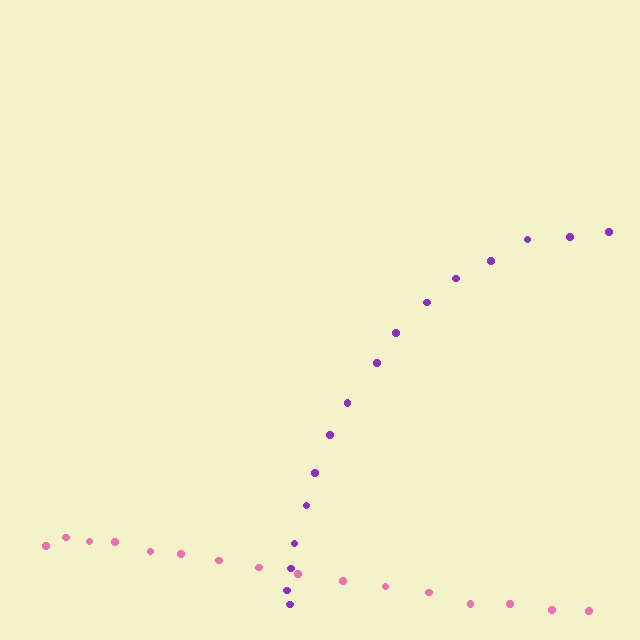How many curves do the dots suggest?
There are 2 distinct paths.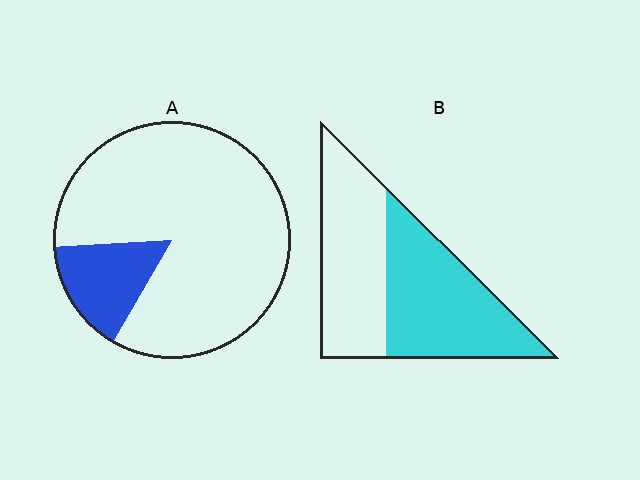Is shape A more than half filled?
No.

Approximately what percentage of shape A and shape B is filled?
A is approximately 15% and B is approximately 55%.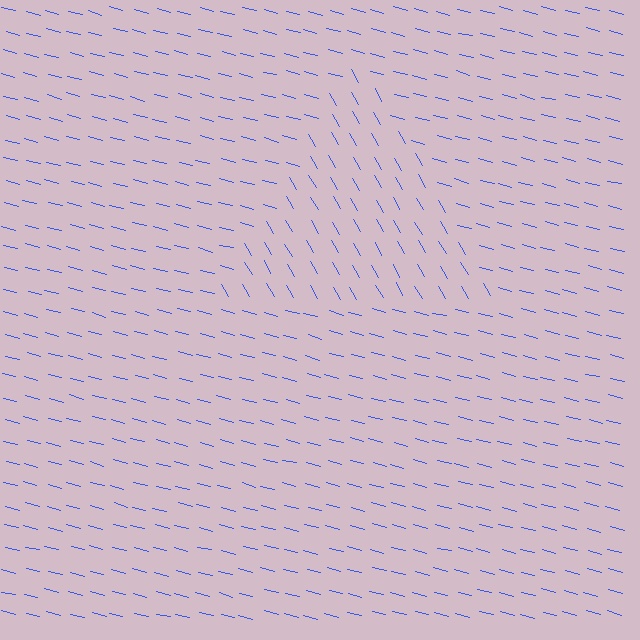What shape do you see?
I see a triangle.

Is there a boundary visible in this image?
Yes, there is a texture boundary formed by a change in line orientation.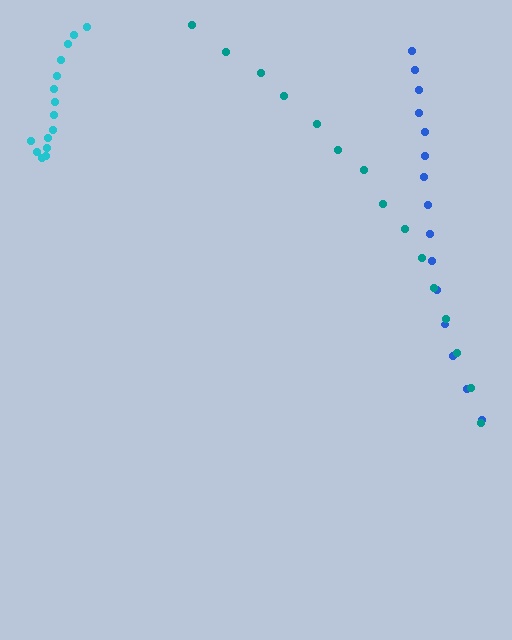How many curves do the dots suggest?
There are 3 distinct paths.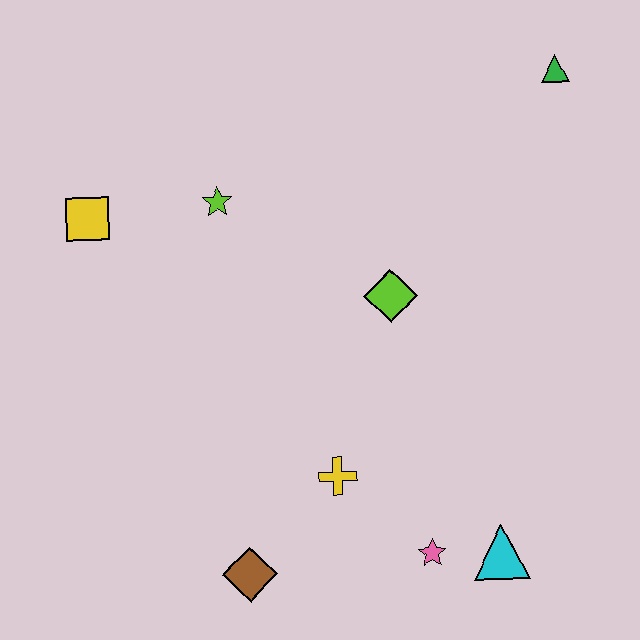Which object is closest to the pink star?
The cyan triangle is closest to the pink star.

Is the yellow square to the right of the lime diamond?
No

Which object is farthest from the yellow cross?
The green triangle is farthest from the yellow cross.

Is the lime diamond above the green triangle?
No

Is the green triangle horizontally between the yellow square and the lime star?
No